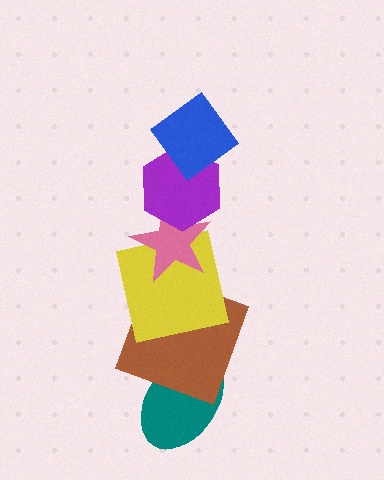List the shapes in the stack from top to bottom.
From top to bottom: the blue diamond, the purple hexagon, the pink star, the yellow square, the brown square, the teal ellipse.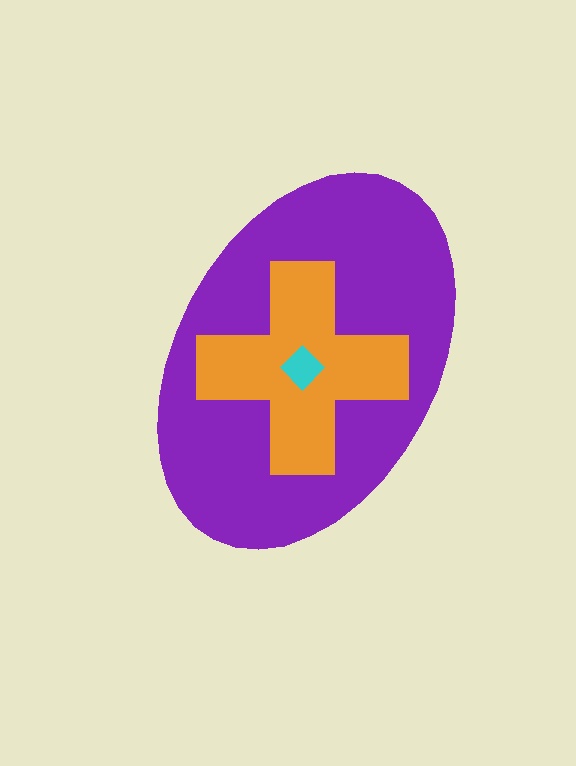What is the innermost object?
The cyan diamond.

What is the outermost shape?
The purple ellipse.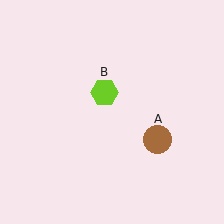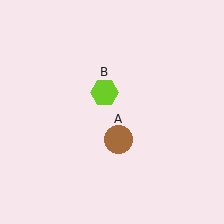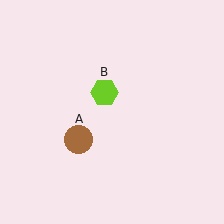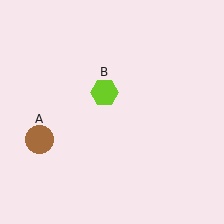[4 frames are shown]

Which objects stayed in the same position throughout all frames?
Lime hexagon (object B) remained stationary.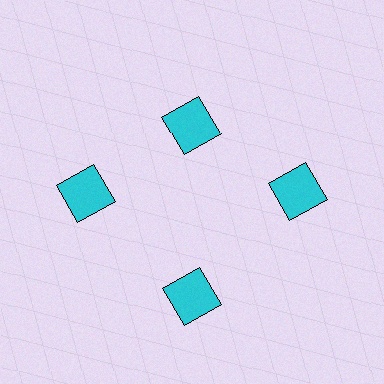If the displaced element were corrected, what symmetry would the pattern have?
It would have 4-fold rotational symmetry — the pattern would map onto itself every 90 degrees.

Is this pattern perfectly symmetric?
No. The 4 cyan squares are arranged in a ring, but one element near the 12 o'clock position is pulled inward toward the center, breaking the 4-fold rotational symmetry.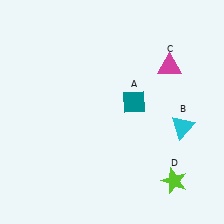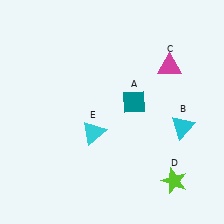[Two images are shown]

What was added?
A cyan triangle (E) was added in Image 2.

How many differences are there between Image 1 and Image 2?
There is 1 difference between the two images.